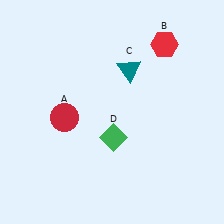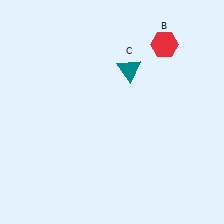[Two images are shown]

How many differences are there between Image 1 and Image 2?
There are 2 differences between the two images.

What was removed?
The green diamond (D), the red circle (A) were removed in Image 2.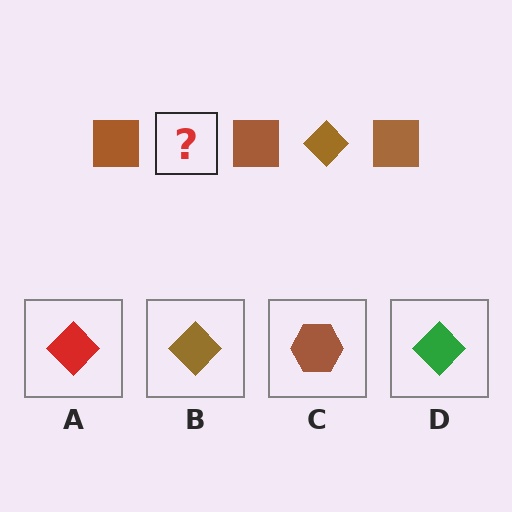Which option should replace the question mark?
Option B.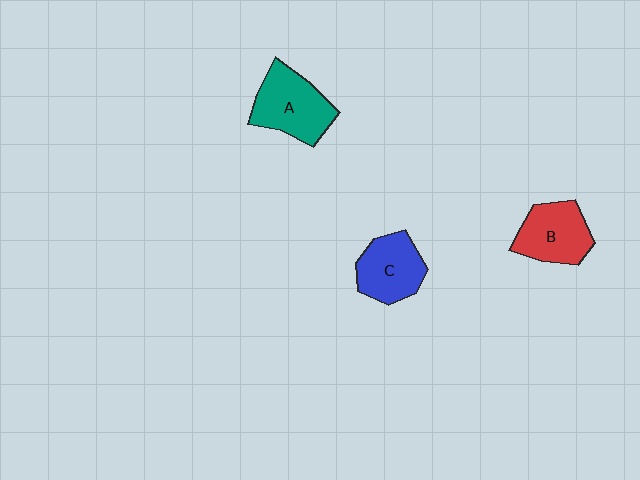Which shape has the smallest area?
Shape C (blue).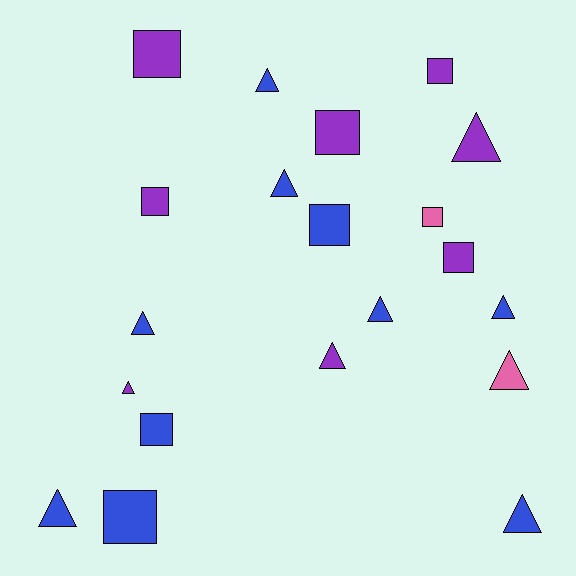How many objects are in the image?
There are 20 objects.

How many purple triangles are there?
There are 3 purple triangles.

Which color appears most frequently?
Blue, with 10 objects.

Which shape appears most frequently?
Triangle, with 11 objects.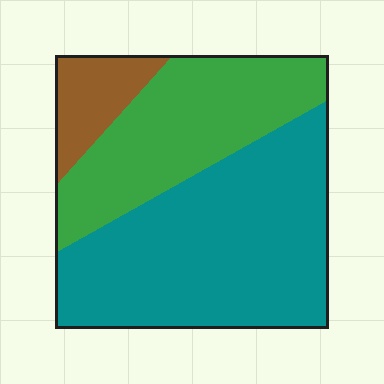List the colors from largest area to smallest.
From largest to smallest: teal, green, brown.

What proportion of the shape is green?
Green covers roughly 35% of the shape.